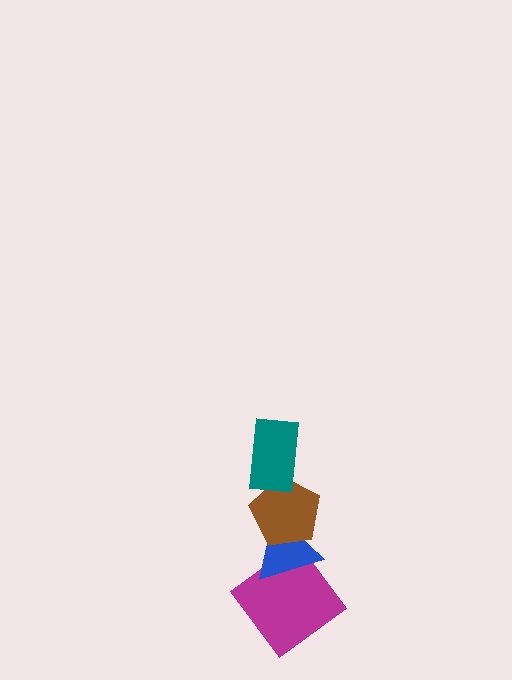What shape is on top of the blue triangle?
The brown pentagon is on top of the blue triangle.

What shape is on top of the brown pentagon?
The teal rectangle is on top of the brown pentagon.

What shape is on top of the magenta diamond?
The blue triangle is on top of the magenta diamond.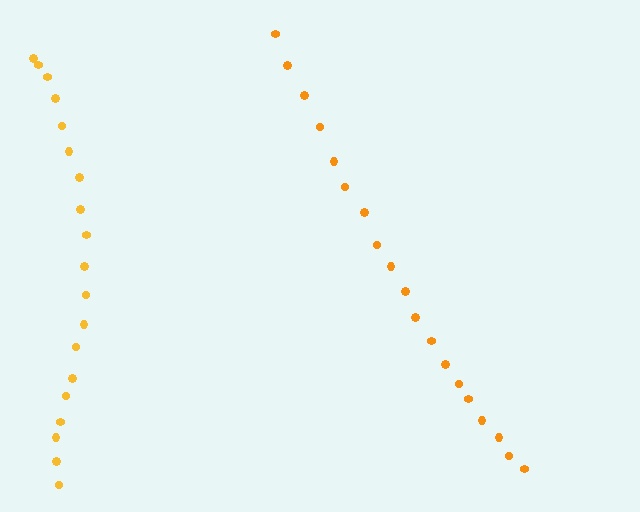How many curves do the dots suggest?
There are 2 distinct paths.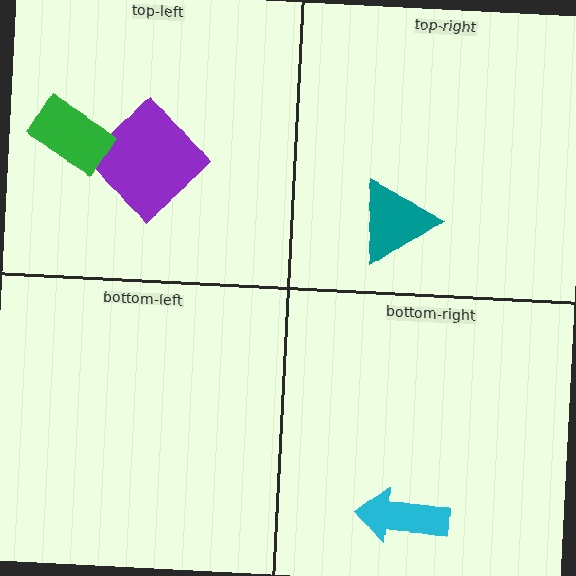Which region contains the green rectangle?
The top-left region.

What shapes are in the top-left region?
The purple diamond, the green rectangle.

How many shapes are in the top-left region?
2.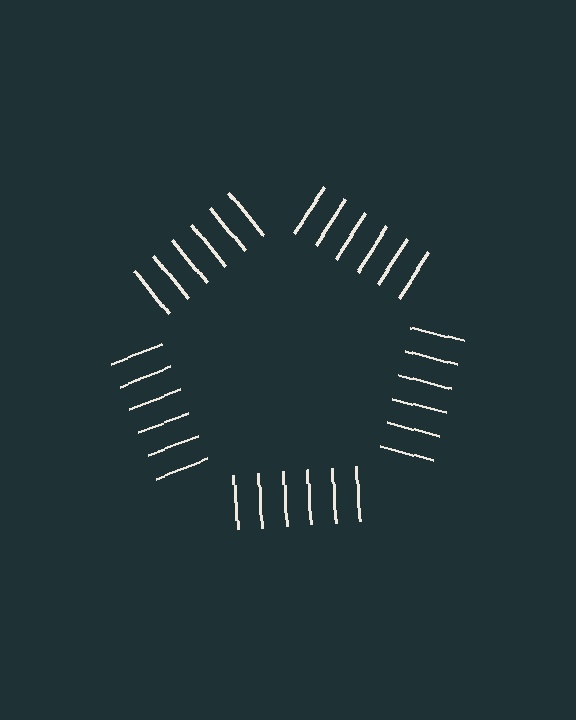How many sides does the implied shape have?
5 sides — the line-ends trace a pentagon.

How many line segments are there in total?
30 — 6 along each of the 5 edges.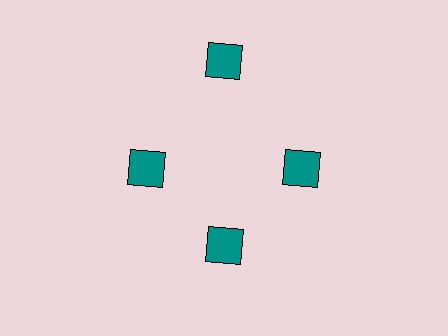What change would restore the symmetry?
The symmetry would be restored by moving it inward, back onto the ring so that all 4 squares sit at equal angles and equal distance from the center.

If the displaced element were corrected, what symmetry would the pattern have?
It would have 4-fold rotational symmetry — the pattern would map onto itself every 90 degrees.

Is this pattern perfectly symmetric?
No. The 4 teal squares are arranged in a ring, but one element near the 12 o'clock position is pushed outward from the center, breaking the 4-fold rotational symmetry.